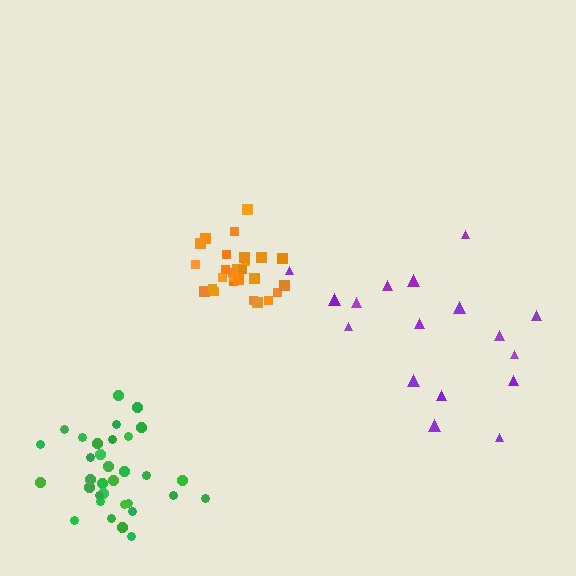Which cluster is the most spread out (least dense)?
Purple.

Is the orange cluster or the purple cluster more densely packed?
Orange.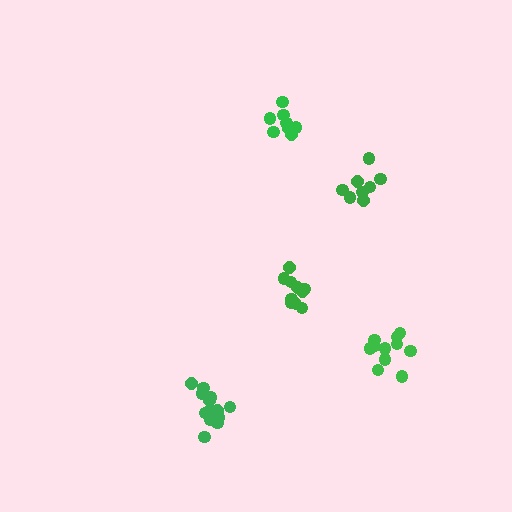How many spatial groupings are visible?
There are 5 spatial groupings.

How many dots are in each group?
Group 1: 11 dots, Group 2: 8 dots, Group 3: 14 dots, Group 4: 11 dots, Group 5: 8 dots (52 total).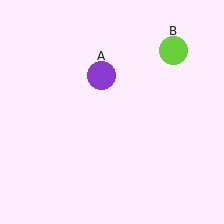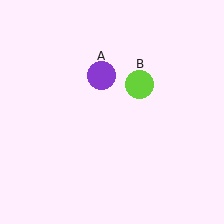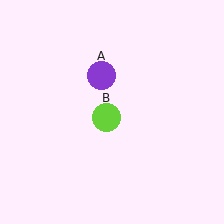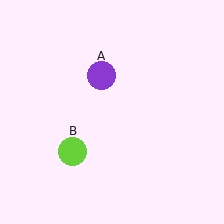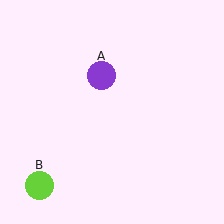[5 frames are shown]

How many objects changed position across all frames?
1 object changed position: lime circle (object B).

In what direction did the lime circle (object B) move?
The lime circle (object B) moved down and to the left.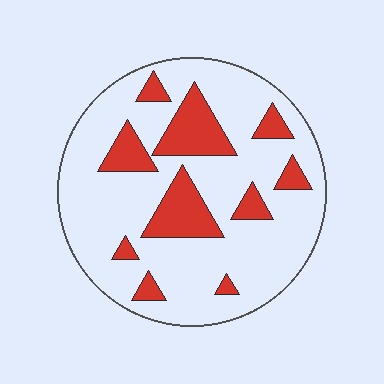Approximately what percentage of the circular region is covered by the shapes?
Approximately 20%.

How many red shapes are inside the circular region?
10.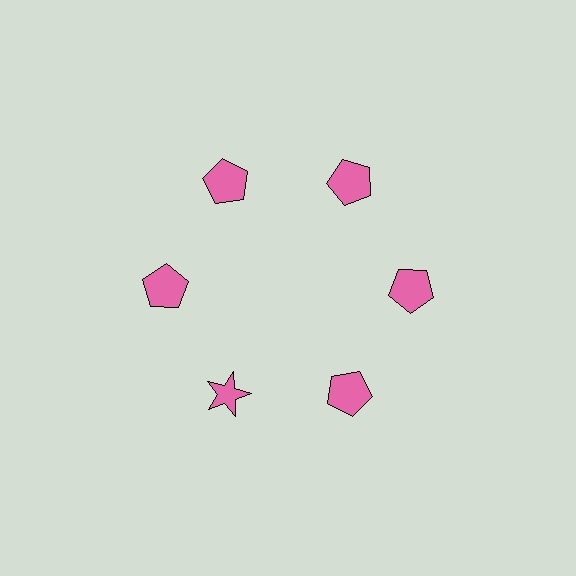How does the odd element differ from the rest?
It has a different shape: star instead of pentagon.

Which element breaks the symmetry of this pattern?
The pink star at roughly the 7 o'clock position breaks the symmetry. All other shapes are pink pentagons.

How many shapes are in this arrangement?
There are 6 shapes arranged in a ring pattern.